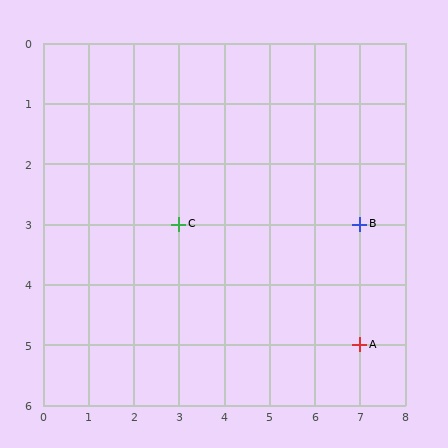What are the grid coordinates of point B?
Point B is at grid coordinates (7, 3).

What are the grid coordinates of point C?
Point C is at grid coordinates (3, 3).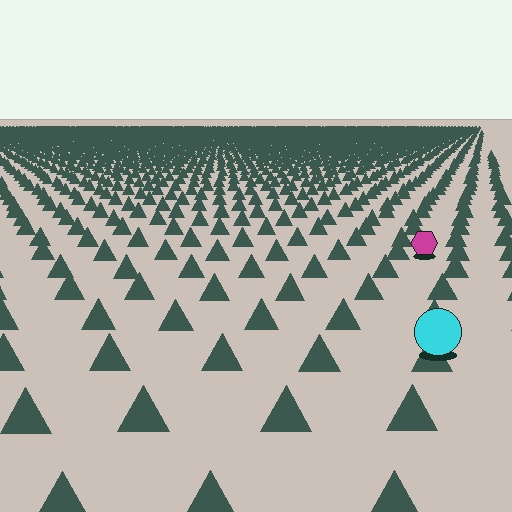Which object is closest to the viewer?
The cyan circle is closest. The texture marks near it are larger and more spread out.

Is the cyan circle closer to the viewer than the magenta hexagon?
Yes. The cyan circle is closer — you can tell from the texture gradient: the ground texture is coarser near it.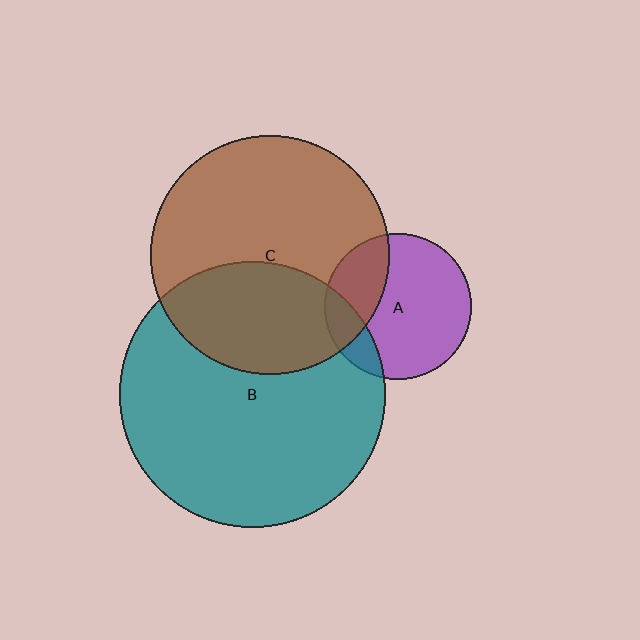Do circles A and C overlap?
Yes.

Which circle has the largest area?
Circle B (teal).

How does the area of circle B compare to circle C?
Approximately 1.2 times.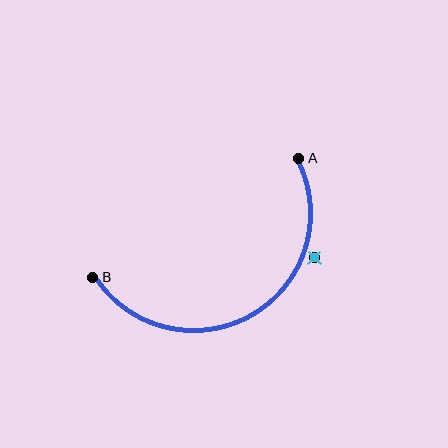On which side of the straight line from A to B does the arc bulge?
The arc bulges below the straight line connecting A and B.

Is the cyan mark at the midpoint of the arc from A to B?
No — the cyan mark does not lie on the arc at all. It sits slightly outside the curve.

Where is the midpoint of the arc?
The arc midpoint is the point on the curve farthest from the straight line joining A and B. It sits below that line.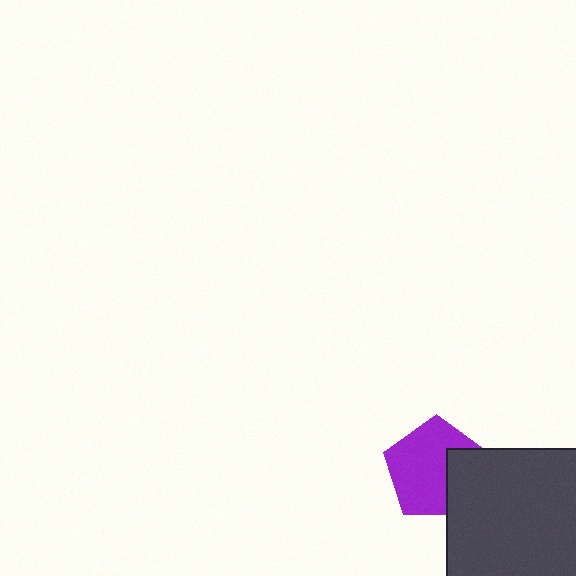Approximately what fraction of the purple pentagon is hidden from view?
Roughly 31% of the purple pentagon is hidden behind the dark gray square.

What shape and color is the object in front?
The object in front is a dark gray square.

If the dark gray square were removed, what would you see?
You would see the complete purple pentagon.